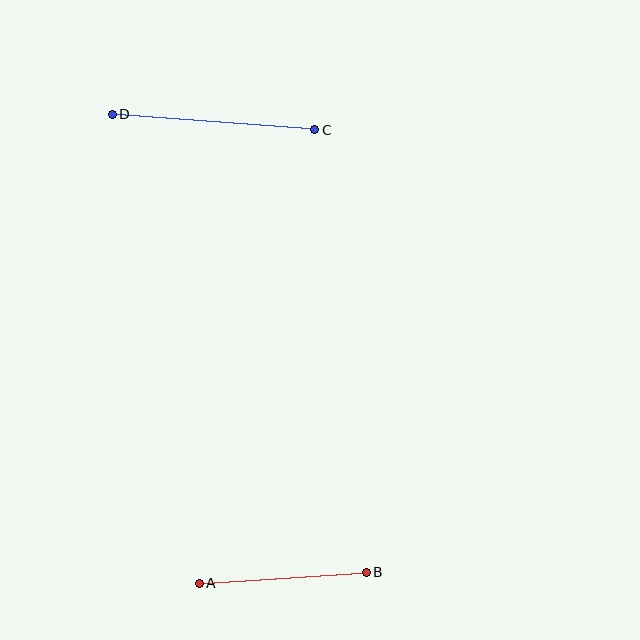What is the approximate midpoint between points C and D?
The midpoint is at approximately (213, 122) pixels.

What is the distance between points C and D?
The distance is approximately 203 pixels.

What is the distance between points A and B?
The distance is approximately 167 pixels.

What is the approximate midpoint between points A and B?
The midpoint is at approximately (283, 578) pixels.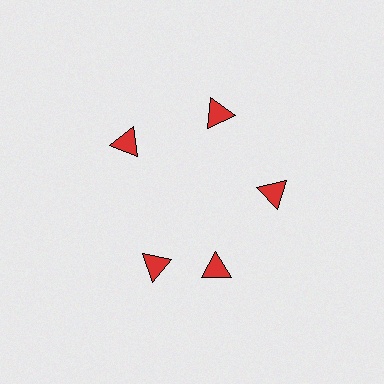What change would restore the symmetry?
The symmetry would be restored by rotating it back into even spacing with its neighbors so that all 5 triangles sit at equal angles and equal distance from the center.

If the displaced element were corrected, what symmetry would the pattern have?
It would have 5-fold rotational symmetry — the pattern would map onto itself every 72 degrees.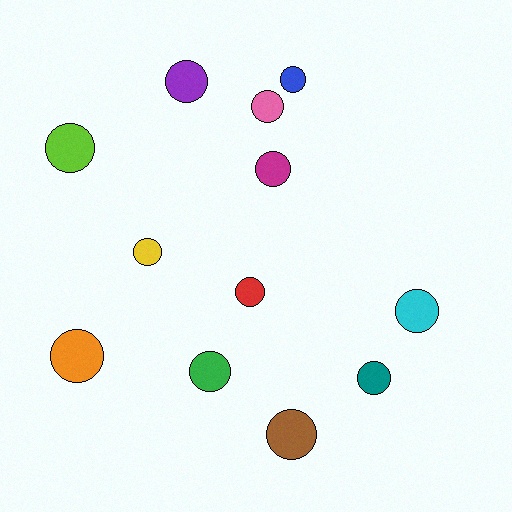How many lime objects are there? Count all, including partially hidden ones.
There is 1 lime object.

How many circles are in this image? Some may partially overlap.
There are 12 circles.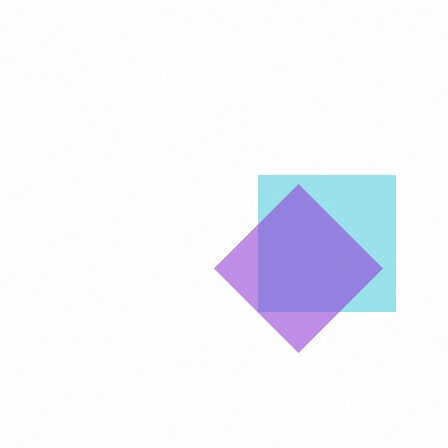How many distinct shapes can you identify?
There are 2 distinct shapes: a cyan square, a purple diamond.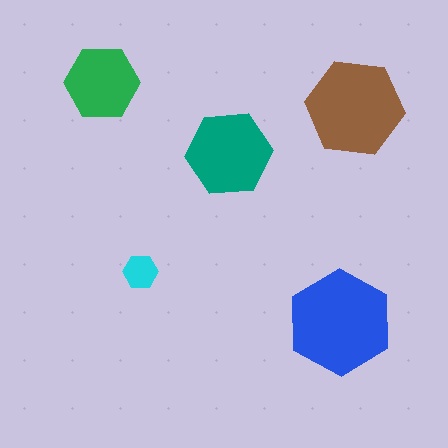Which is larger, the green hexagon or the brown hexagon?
The brown one.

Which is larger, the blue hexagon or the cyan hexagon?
The blue one.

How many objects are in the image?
There are 5 objects in the image.